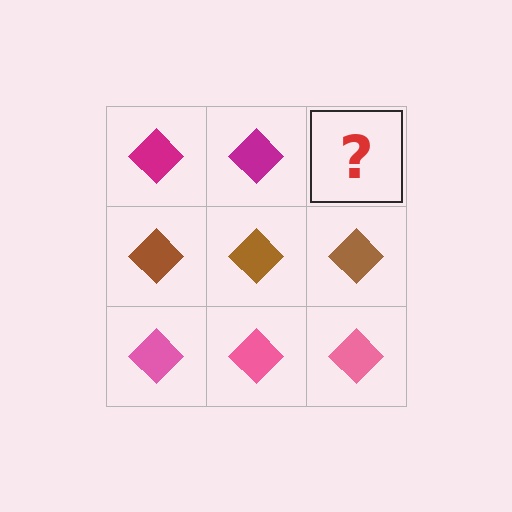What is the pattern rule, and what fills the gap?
The rule is that each row has a consistent color. The gap should be filled with a magenta diamond.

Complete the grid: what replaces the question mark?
The question mark should be replaced with a magenta diamond.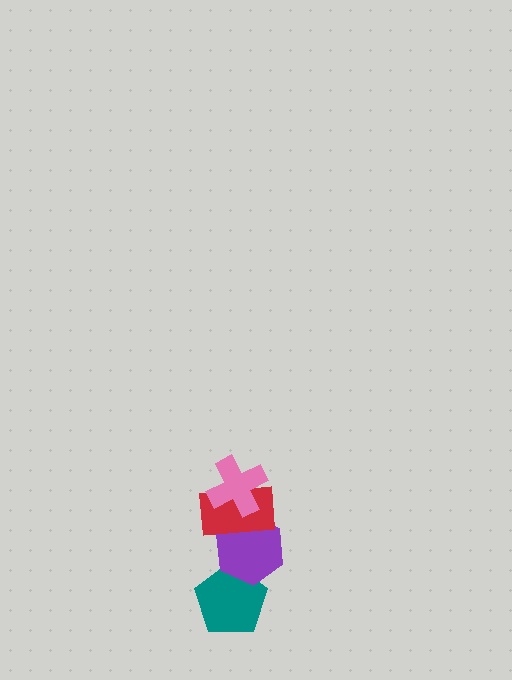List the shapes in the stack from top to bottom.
From top to bottom: the pink cross, the red rectangle, the purple hexagon, the teal pentagon.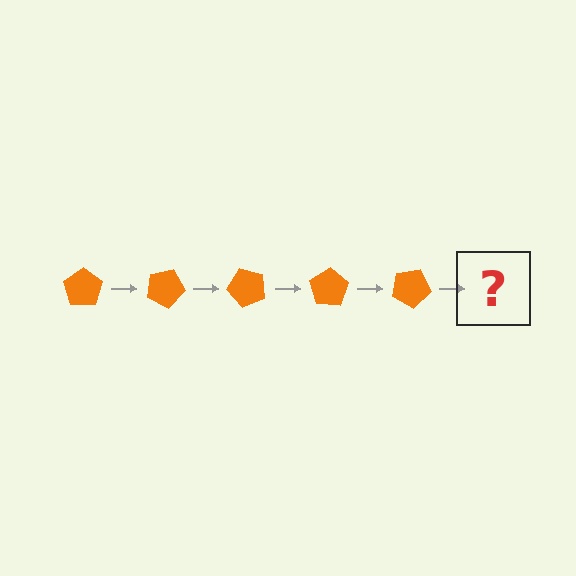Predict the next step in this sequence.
The next step is an orange pentagon rotated 125 degrees.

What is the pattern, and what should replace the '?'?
The pattern is that the pentagon rotates 25 degrees each step. The '?' should be an orange pentagon rotated 125 degrees.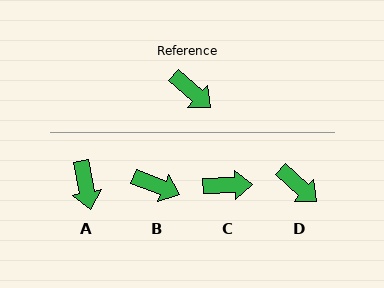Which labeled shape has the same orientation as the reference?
D.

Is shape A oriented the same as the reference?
No, it is off by about 37 degrees.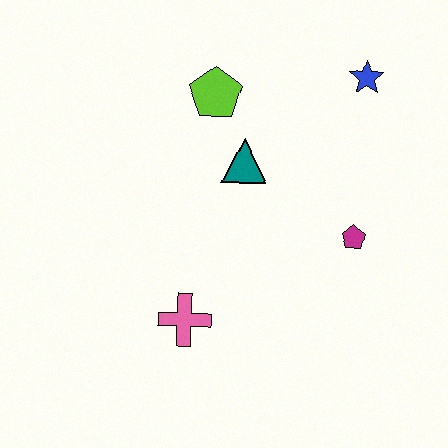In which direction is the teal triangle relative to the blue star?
The teal triangle is to the left of the blue star.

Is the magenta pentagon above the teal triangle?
No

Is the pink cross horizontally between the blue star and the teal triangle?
No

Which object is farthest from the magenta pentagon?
The lime pentagon is farthest from the magenta pentagon.